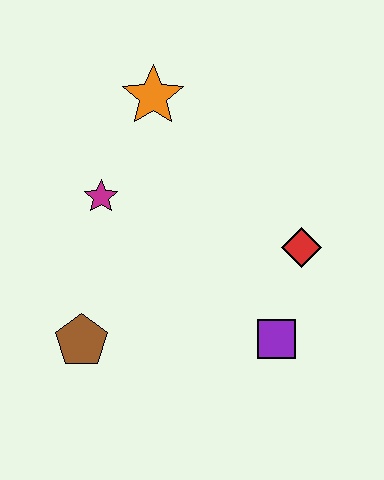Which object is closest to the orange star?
The magenta star is closest to the orange star.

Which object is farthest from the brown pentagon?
The orange star is farthest from the brown pentagon.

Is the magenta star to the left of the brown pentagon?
No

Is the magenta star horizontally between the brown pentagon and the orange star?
Yes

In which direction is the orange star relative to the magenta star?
The orange star is above the magenta star.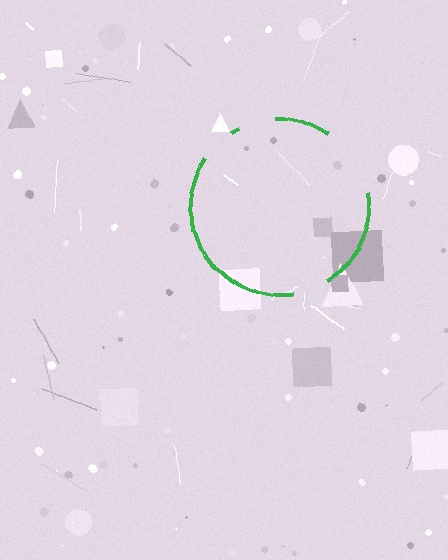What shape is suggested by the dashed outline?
The dashed outline suggests a circle.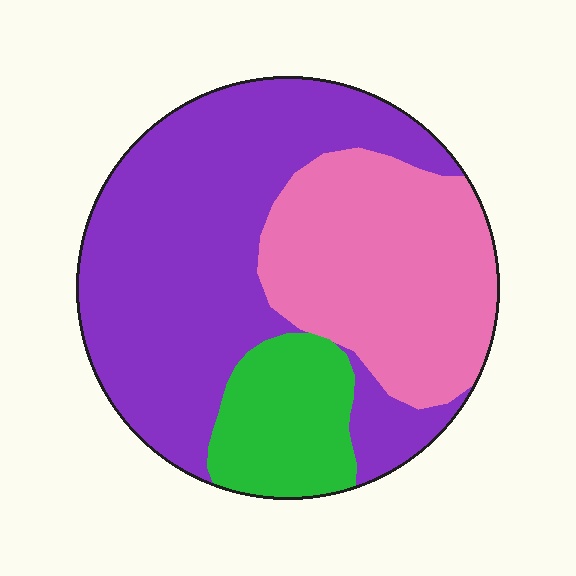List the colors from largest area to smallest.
From largest to smallest: purple, pink, green.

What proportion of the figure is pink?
Pink takes up about one third (1/3) of the figure.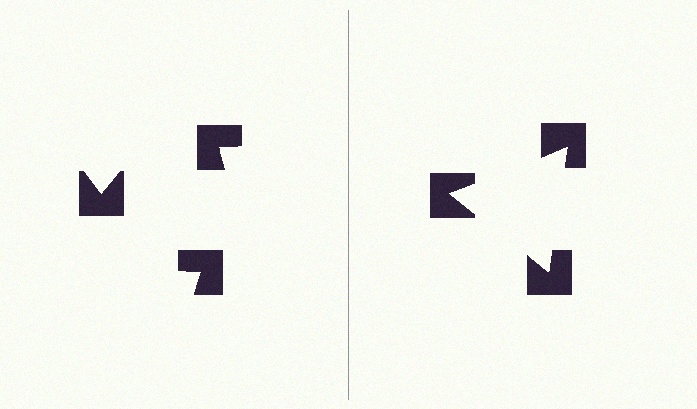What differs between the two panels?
The notched squares are positioned identically on both sides; only the wedge orientations differ. On the right they align to a triangle; on the left they are misaligned.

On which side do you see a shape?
An illusory triangle appears on the right side. On the left side the wedge cuts are rotated, so no coherent shape forms.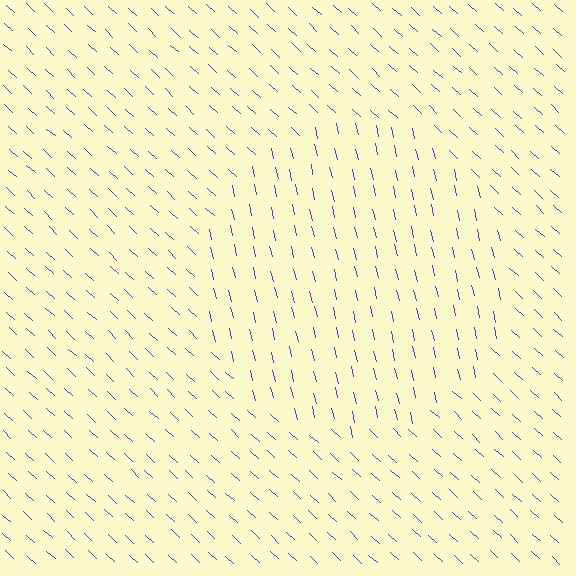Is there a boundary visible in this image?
Yes, there is a texture boundary formed by a change in line orientation.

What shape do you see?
I see a circle.